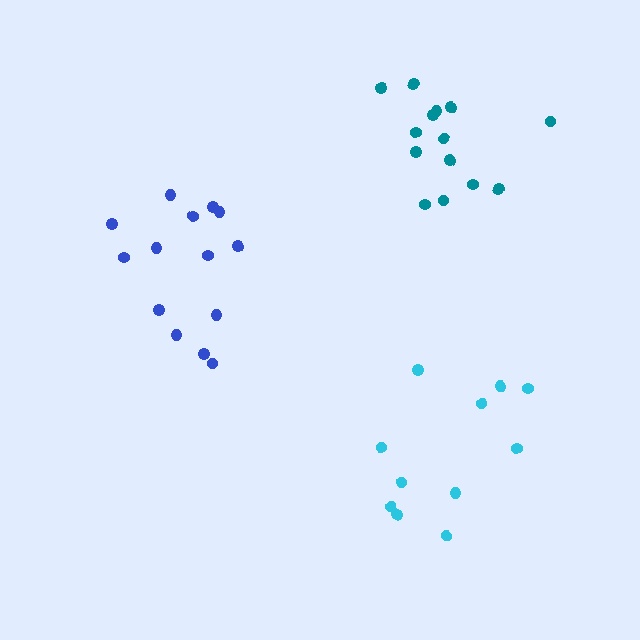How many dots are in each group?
Group 1: 14 dots, Group 2: 11 dots, Group 3: 14 dots (39 total).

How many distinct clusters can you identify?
There are 3 distinct clusters.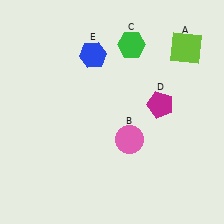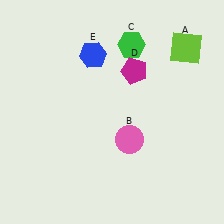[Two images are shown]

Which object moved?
The magenta pentagon (D) moved up.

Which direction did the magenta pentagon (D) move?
The magenta pentagon (D) moved up.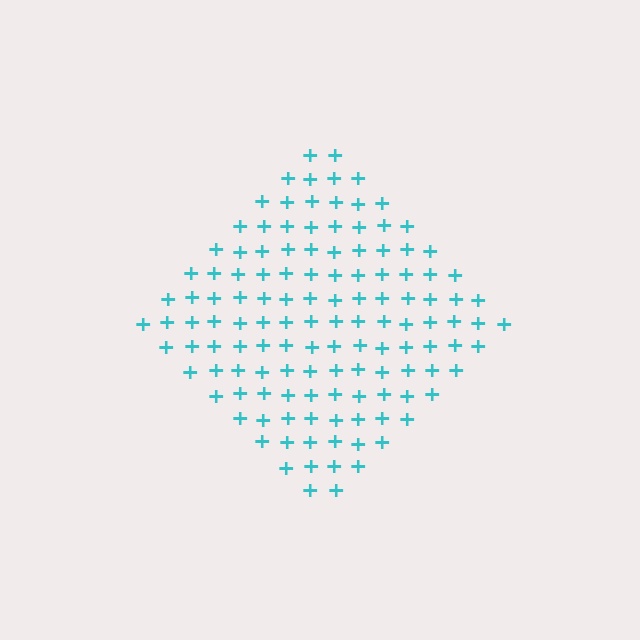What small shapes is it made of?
It is made of small plus signs.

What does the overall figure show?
The overall figure shows a diamond.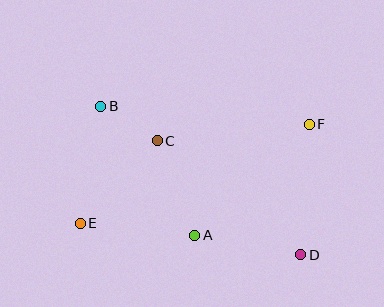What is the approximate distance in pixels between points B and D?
The distance between B and D is approximately 249 pixels.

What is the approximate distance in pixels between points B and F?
The distance between B and F is approximately 209 pixels.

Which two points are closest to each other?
Points B and C are closest to each other.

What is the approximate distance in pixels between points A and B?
The distance between A and B is approximately 160 pixels.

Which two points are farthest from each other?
Points E and F are farthest from each other.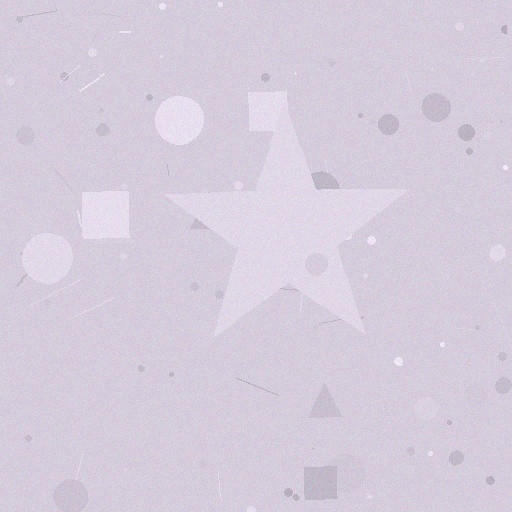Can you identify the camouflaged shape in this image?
The camouflaged shape is a star.